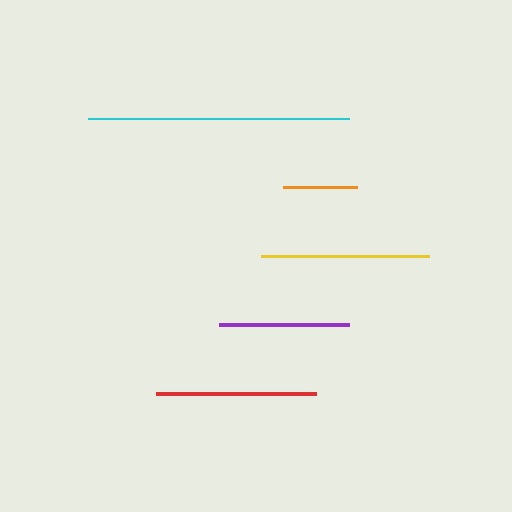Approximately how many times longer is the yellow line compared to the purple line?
The yellow line is approximately 1.3 times the length of the purple line.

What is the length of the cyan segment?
The cyan segment is approximately 260 pixels long.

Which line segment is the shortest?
The orange line is the shortest at approximately 73 pixels.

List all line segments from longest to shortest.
From longest to shortest: cyan, yellow, red, purple, orange.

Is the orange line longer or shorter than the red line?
The red line is longer than the orange line.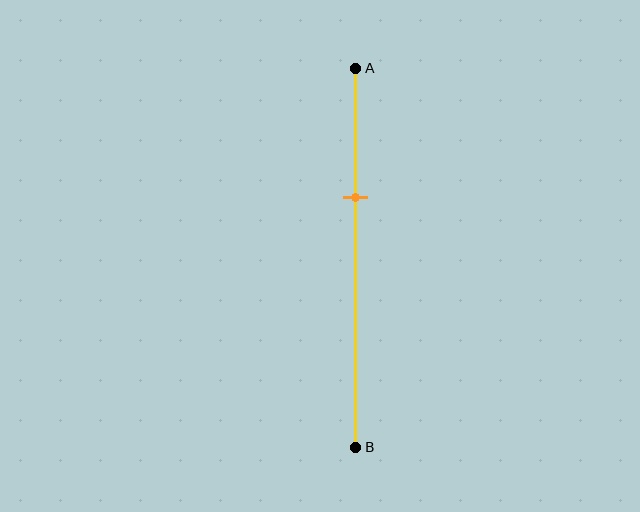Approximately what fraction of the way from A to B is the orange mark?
The orange mark is approximately 35% of the way from A to B.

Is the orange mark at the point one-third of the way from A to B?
Yes, the mark is approximately at the one-third point.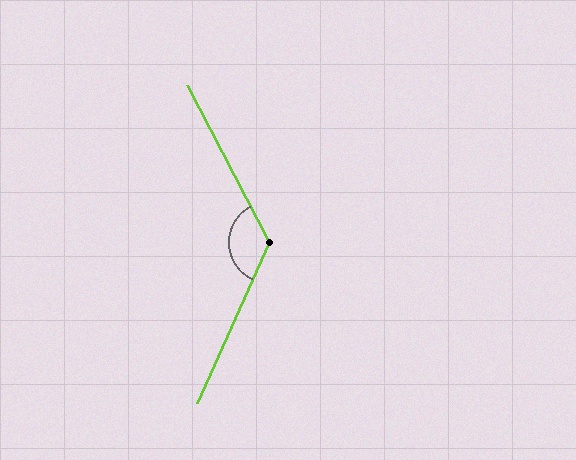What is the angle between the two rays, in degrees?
Approximately 128 degrees.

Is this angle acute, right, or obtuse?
It is obtuse.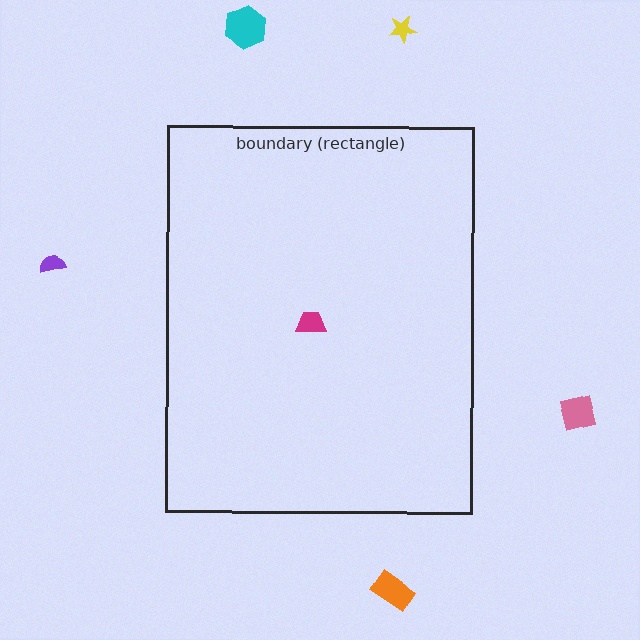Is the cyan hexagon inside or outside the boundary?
Outside.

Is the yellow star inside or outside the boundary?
Outside.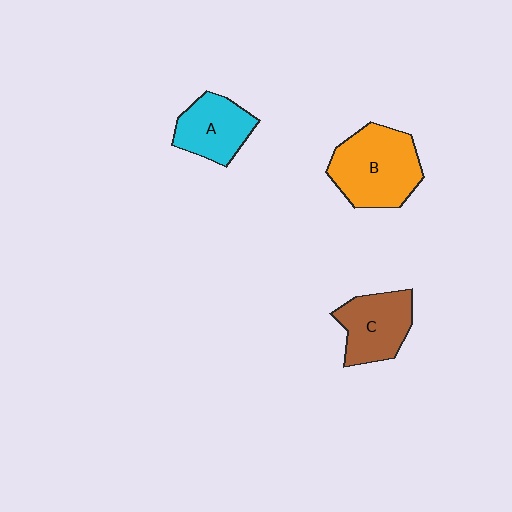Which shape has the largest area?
Shape B (orange).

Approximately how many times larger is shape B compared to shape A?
Approximately 1.5 times.